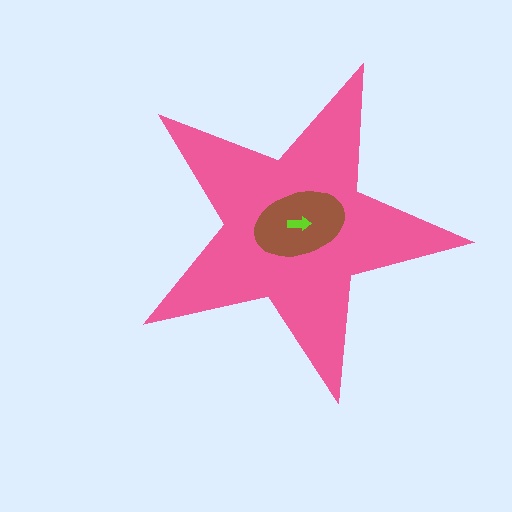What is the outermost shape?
The pink star.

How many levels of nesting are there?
3.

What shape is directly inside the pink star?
The brown ellipse.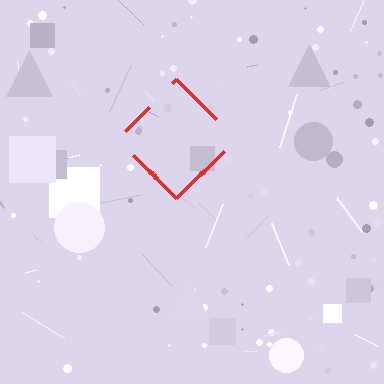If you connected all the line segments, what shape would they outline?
They would outline a diamond.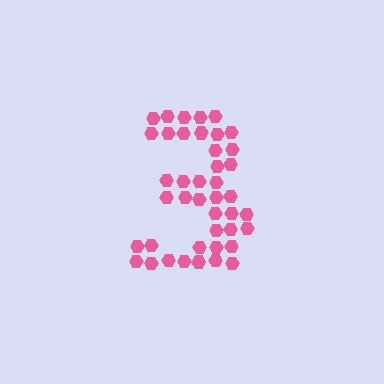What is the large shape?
The large shape is the digit 3.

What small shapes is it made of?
It is made of small hexagons.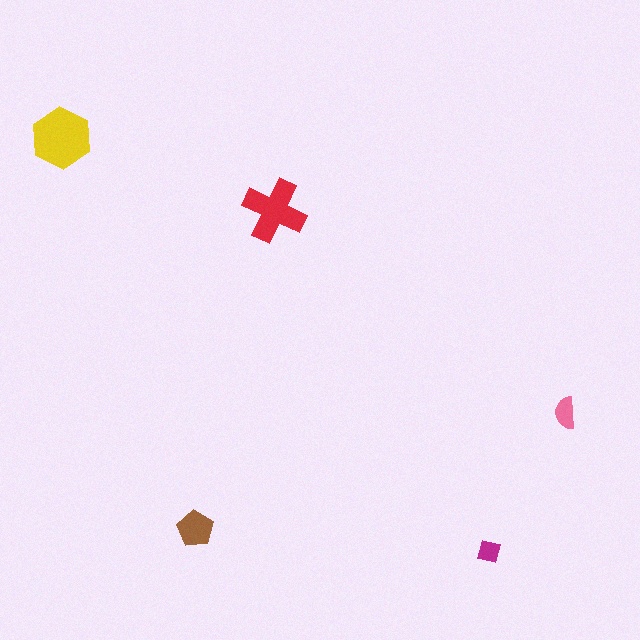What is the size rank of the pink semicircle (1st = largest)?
4th.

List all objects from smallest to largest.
The magenta square, the pink semicircle, the brown pentagon, the red cross, the yellow hexagon.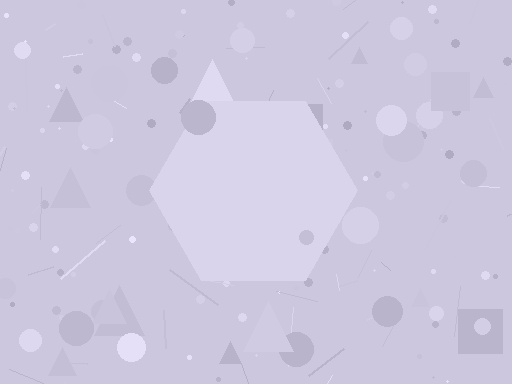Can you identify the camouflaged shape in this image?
The camouflaged shape is a hexagon.